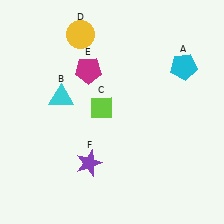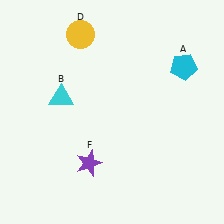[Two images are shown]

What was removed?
The lime diamond (C), the magenta pentagon (E) were removed in Image 2.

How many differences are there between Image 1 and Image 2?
There are 2 differences between the two images.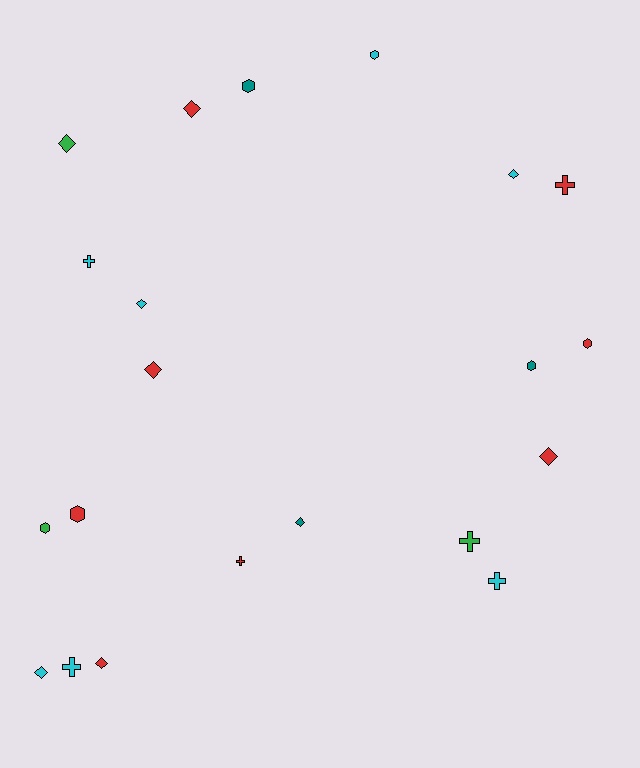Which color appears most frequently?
Red, with 8 objects.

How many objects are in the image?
There are 21 objects.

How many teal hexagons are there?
There are 2 teal hexagons.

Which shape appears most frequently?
Diamond, with 9 objects.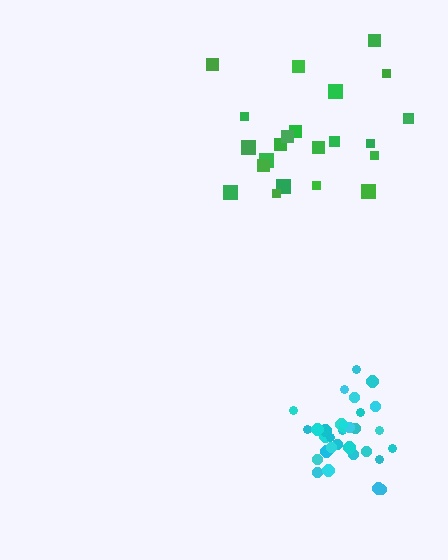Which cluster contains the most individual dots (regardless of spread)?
Cyan (33).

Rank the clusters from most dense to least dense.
cyan, green.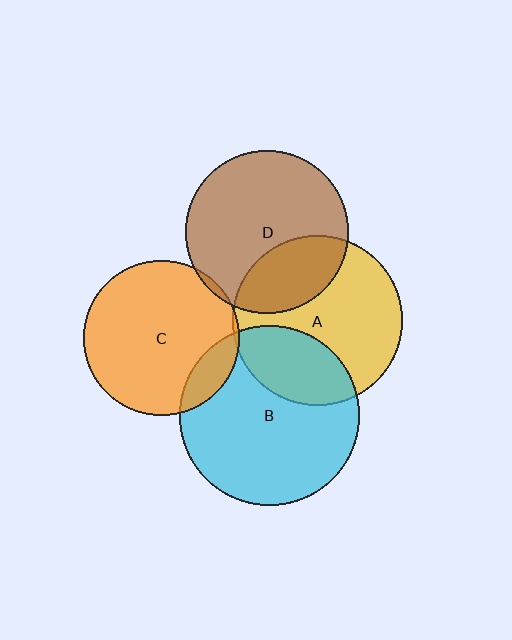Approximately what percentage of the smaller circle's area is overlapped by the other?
Approximately 5%.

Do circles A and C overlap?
Yes.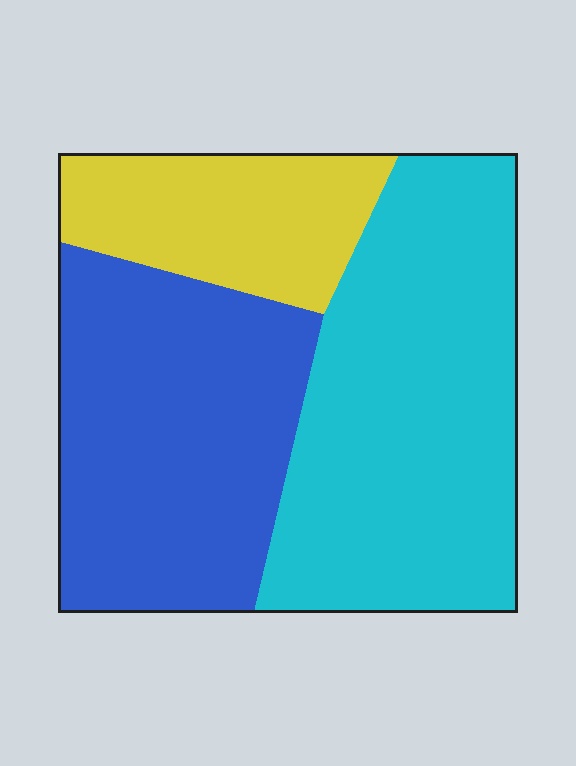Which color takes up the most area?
Cyan, at roughly 45%.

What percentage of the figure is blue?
Blue covers 37% of the figure.